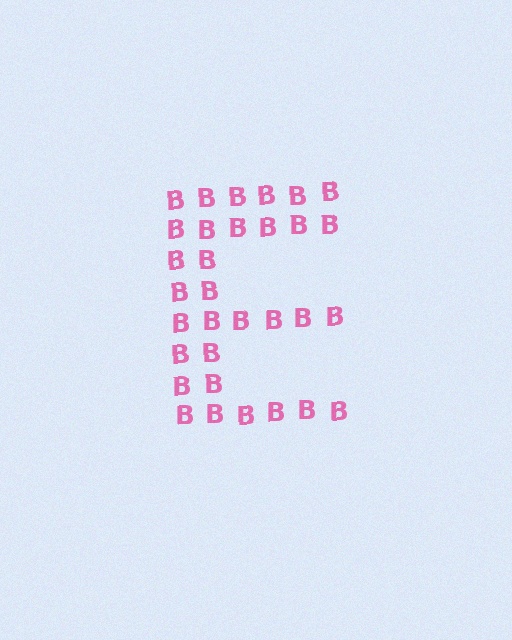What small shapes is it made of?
It is made of small letter B's.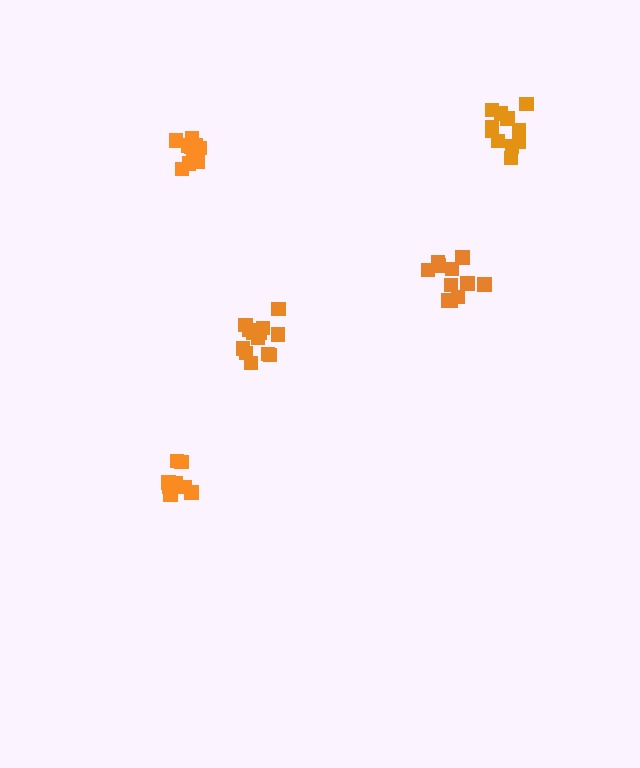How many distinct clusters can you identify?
There are 5 distinct clusters.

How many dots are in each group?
Group 1: 13 dots, Group 2: 11 dots, Group 3: 10 dots, Group 4: 11 dots, Group 5: 11 dots (56 total).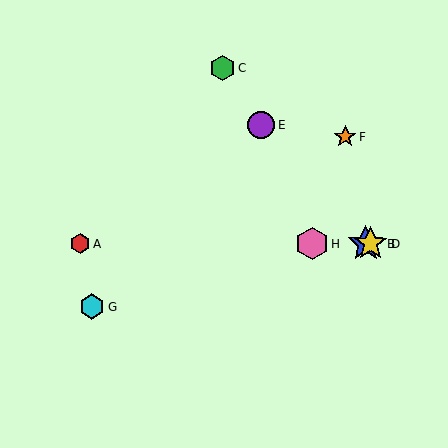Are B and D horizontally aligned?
Yes, both are at y≈244.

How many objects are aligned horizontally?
4 objects (A, B, D, H) are aligned horizontally.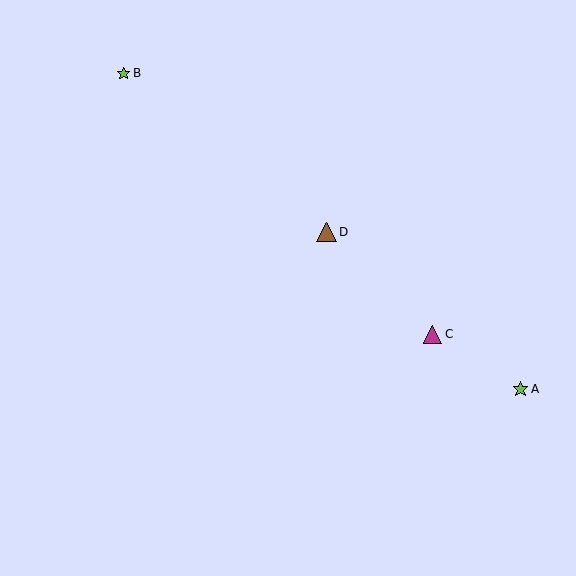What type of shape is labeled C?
Shape C is a magenta triangle.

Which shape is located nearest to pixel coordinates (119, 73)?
The lime star (labeled B) at (124, 73) is nearest to that location.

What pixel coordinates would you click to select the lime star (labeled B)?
Click at (124, 73) to select the lime star B.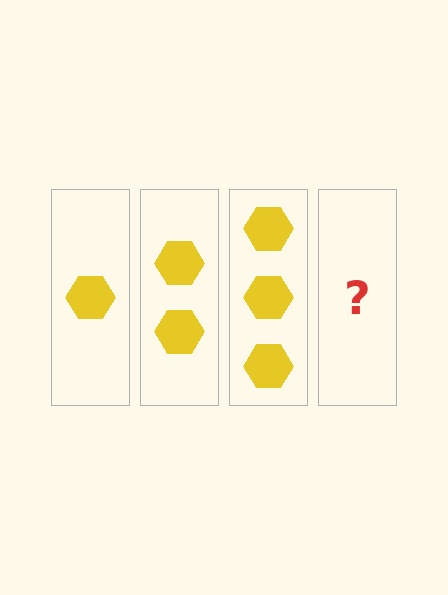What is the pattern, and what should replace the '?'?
The pattern is that each step adds one more hexagon. The '?' should be 4 hexagons.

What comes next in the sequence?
The next element should be 4 hexagons.